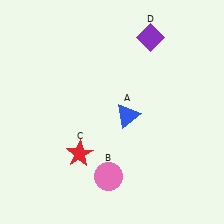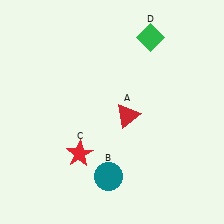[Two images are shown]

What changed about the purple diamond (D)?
In Image 1, D is purple. In Image 2, it changed to green.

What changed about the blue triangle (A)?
In Image 1, A is blue. In Image 2, it changed to red.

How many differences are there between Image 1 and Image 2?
There are 3 differences between the two images.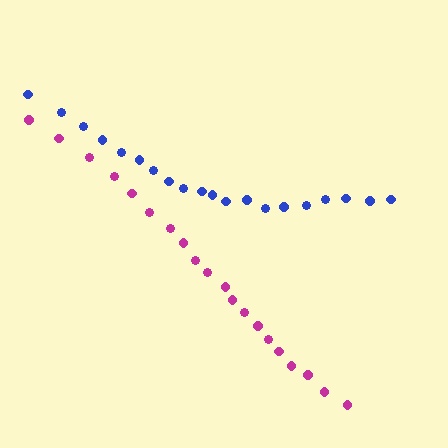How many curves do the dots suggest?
There are 2 distinct paths.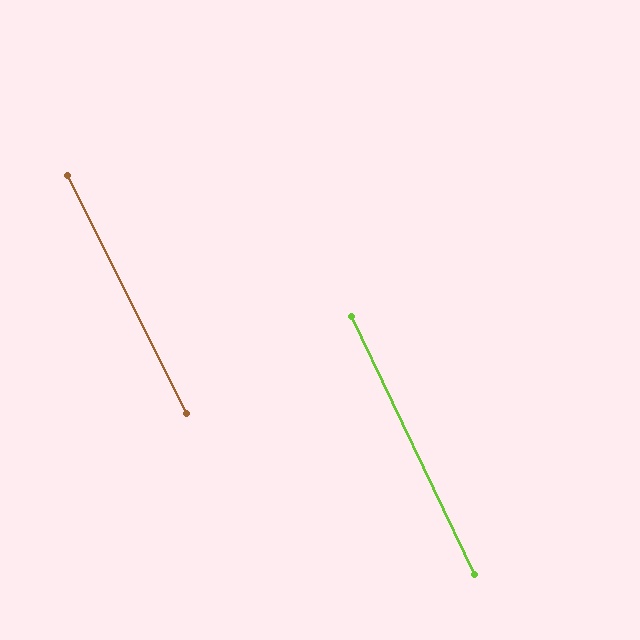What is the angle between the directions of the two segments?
Approximately 1 degree.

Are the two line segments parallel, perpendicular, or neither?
Parallel — their directions differ by only 1.0°.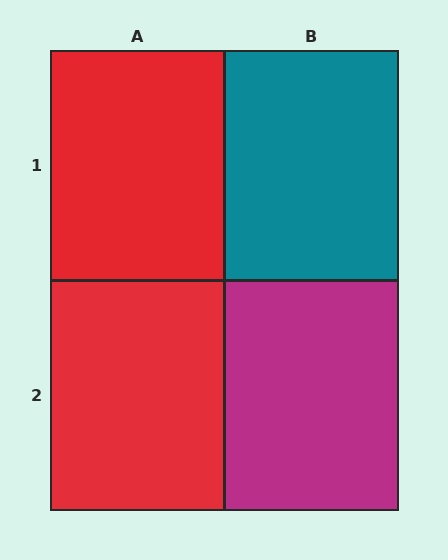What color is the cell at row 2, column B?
Magenta.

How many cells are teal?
1 cell is teal.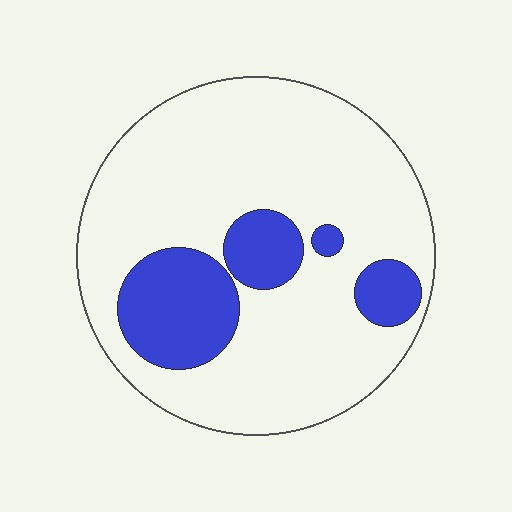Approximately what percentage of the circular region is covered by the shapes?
Approximately 20%.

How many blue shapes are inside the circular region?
4.